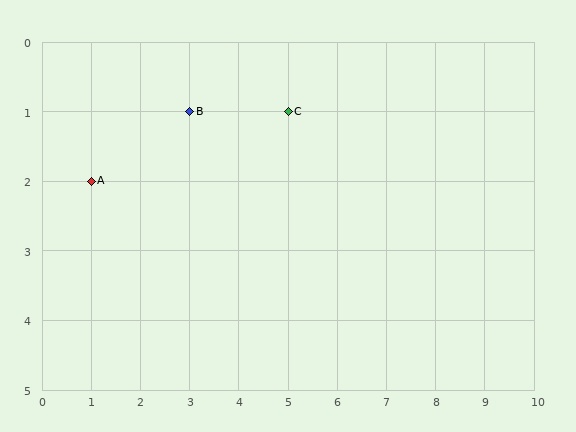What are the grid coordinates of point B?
Point B is at grid coordinates (3, 1).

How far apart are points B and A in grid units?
Points B and A are 2 columns and 1 row apart (about 2.2 grid units diagonally).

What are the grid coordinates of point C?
Point C is at grid coordinates (5, 1).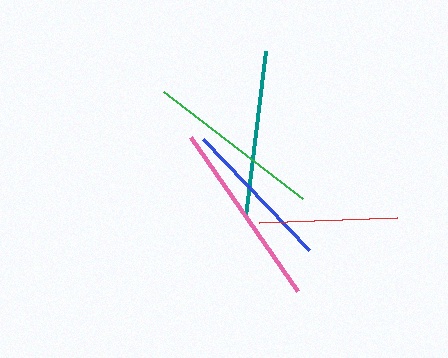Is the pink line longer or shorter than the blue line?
The pink line is longer than the blue line.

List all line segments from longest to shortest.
From longest to shortest: pink, green, teal, blue, red.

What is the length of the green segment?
The green segment is approximately 175 pixels long.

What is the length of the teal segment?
The teal segment is approximately 166 pixels long.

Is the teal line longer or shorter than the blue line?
The teal line is longer than the blue line.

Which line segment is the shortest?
The red line is the shortest at approximately 138 pixels.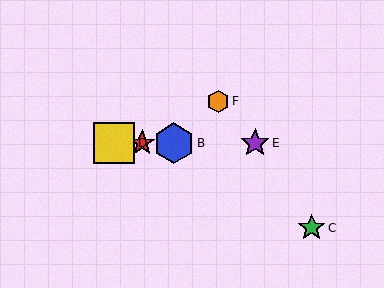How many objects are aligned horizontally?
4 objects (A, B, D, E) are aligned horizontally.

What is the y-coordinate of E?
Object E is at y≈143.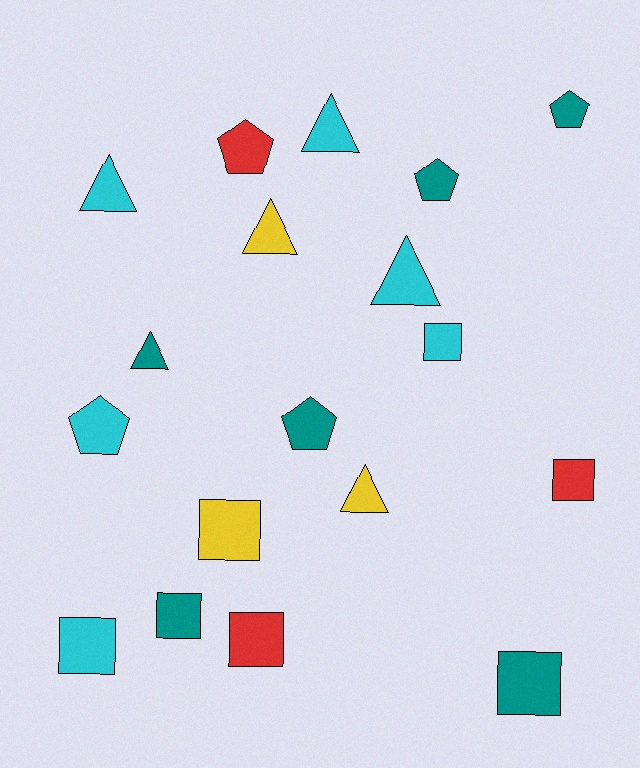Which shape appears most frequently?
Square, with 7 objects.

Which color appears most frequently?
Teal, with 6 objects.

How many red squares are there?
There are 2 red squares.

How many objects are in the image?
There are 18 objects.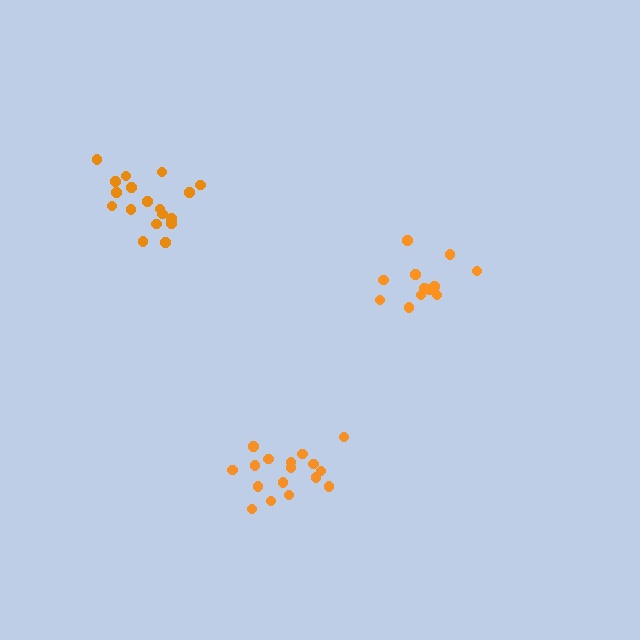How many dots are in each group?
Group 1: 18 dots, Group 2: 12 dots, Group 3: 17 dots (47 total).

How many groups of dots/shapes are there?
There are 3 groups.